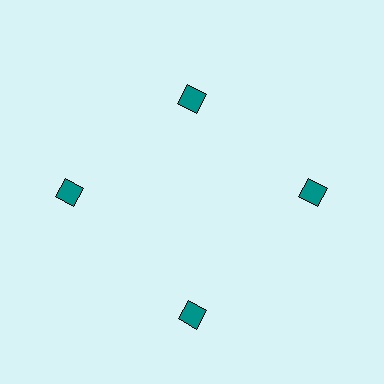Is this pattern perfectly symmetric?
No. The 4 teal squares are arranged in a ring, but one element near the 12 o'clock position is pulled inward toward the center, breaking the 4-fold rotational symmetry.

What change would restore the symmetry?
The symmetry would be restored by moving it outward, back onto the ring so that all 4 squares sit at equal angles and equal distance from the center.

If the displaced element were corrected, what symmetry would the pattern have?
It would have 4-fold rotational symmetry — the pattern would map onto itself every 90 degrees.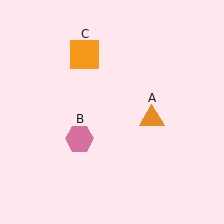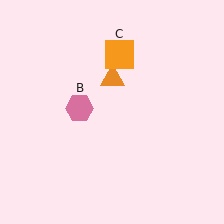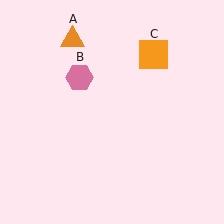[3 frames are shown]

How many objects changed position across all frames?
3 objects changed position: orange triangle (object A), pink hexagon (object B), orange square (object C).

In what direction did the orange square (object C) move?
The orange square (object C) moved right.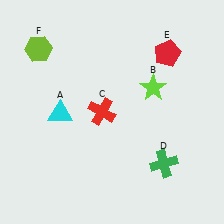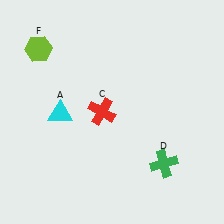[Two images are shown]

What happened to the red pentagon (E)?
The red pentagon (E) was removed in Image 2. It was in the top-right area of Image 1.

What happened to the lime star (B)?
The lime star (B) was removed in Image 2. It was in the top-right area of Image 1.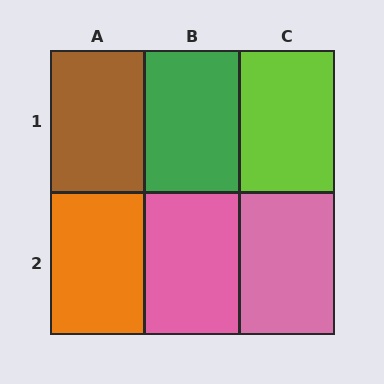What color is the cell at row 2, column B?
Pink.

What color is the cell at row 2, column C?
Pink.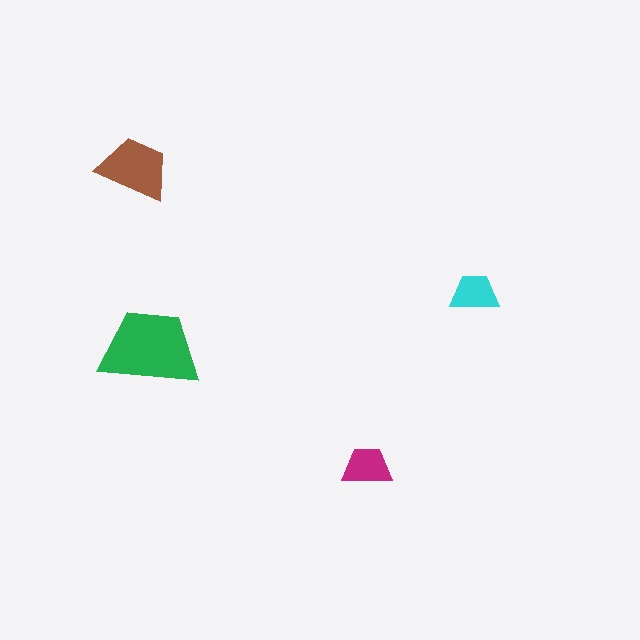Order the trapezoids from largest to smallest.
the green one, the brown one, the magenta one, the cyan one.